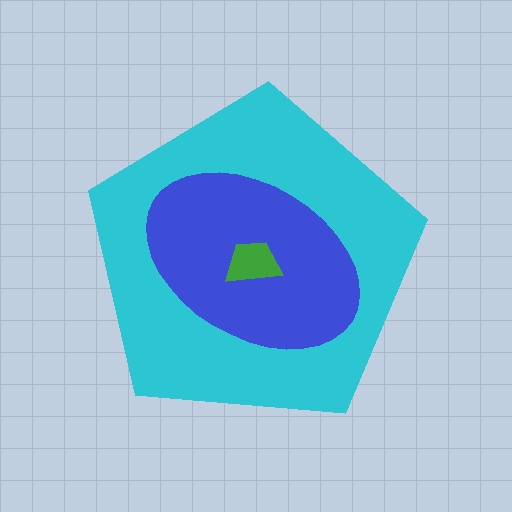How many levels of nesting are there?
3.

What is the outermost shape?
The cyan pentagon.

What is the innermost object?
The green trapezoid.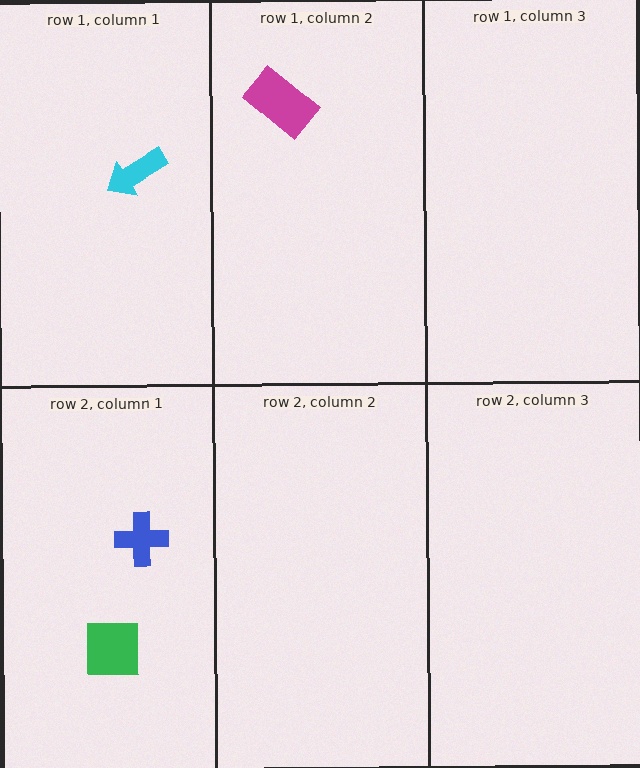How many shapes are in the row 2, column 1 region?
2.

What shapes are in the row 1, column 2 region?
The magenta rectangle.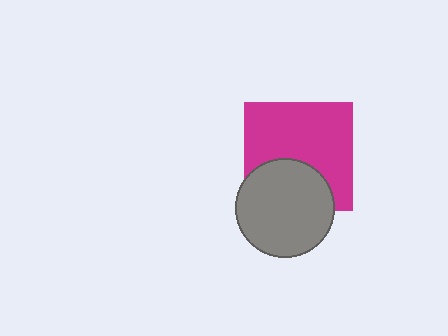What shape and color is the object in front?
The object in front is a gray circle.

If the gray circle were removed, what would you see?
You would see the complete magenta square.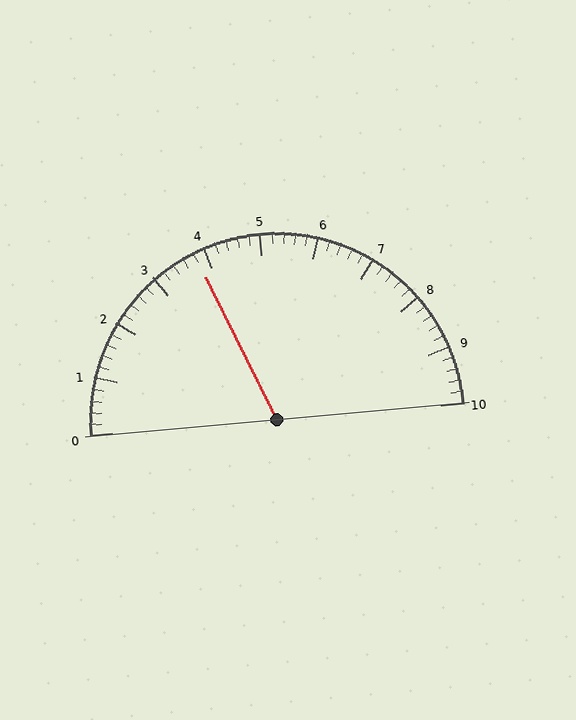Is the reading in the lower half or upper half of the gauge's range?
The reading is in the lower half of the range (0 to 10).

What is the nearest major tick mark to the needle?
The nearest major tick mark is 4.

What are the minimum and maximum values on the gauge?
The gauge ranges from 0 to 10.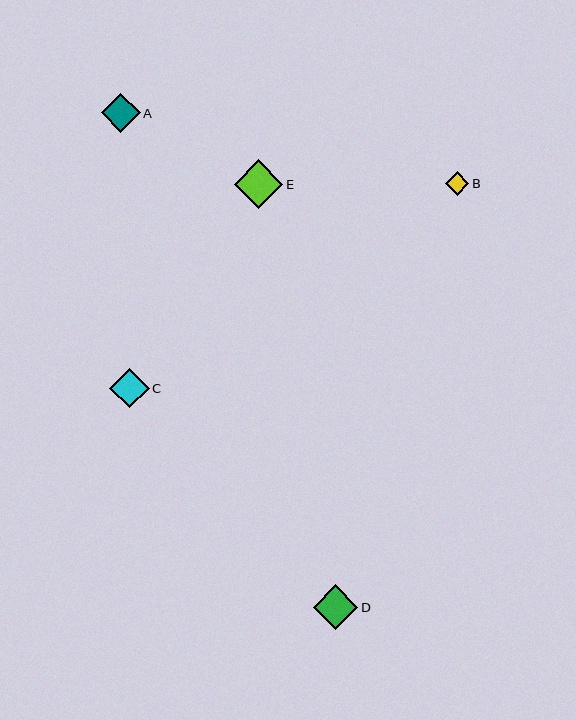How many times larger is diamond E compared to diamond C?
Diamond E is approximately 1.2 times the size of diamond C.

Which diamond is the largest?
Diamond E is the largest with a size of approximately 49 pixels.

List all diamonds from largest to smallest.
From largest to smallest: E, D, C, A, B.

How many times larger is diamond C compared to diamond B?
Diamond C is approximately 1.7 times the size of diamond B.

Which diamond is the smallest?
Diamond B is the smallest with a size of approximately 23 pixels.